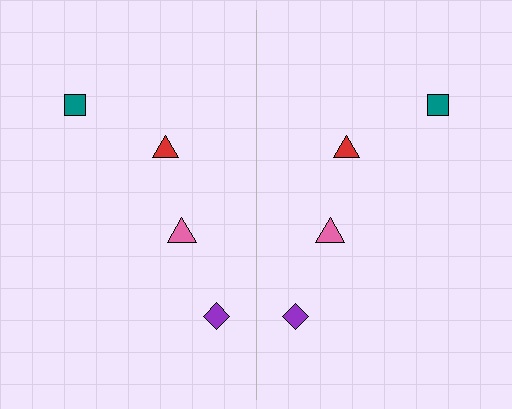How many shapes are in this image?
There are 8 shapes in this image.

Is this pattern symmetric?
Yes, this pattern has bilateral (reflection) symmetry.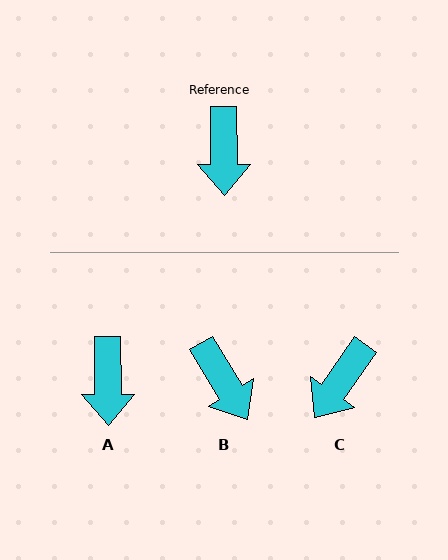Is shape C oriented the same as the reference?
No, it is off by about 35 degrees.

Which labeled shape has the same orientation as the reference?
A.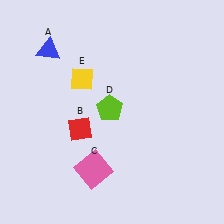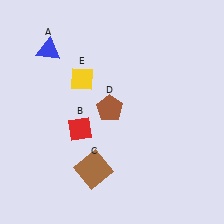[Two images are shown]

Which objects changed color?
C changed from pink to brown. D changed from lime to brown.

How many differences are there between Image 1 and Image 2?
There are 2 differences between the two images.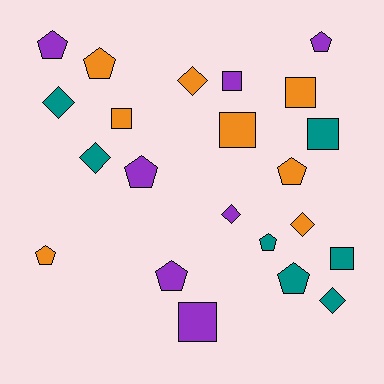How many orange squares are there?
There are 3 orange squares.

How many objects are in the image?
There are 22 objects.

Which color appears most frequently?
Orange, with 8 objects.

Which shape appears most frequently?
Pentagon, with 9 objects.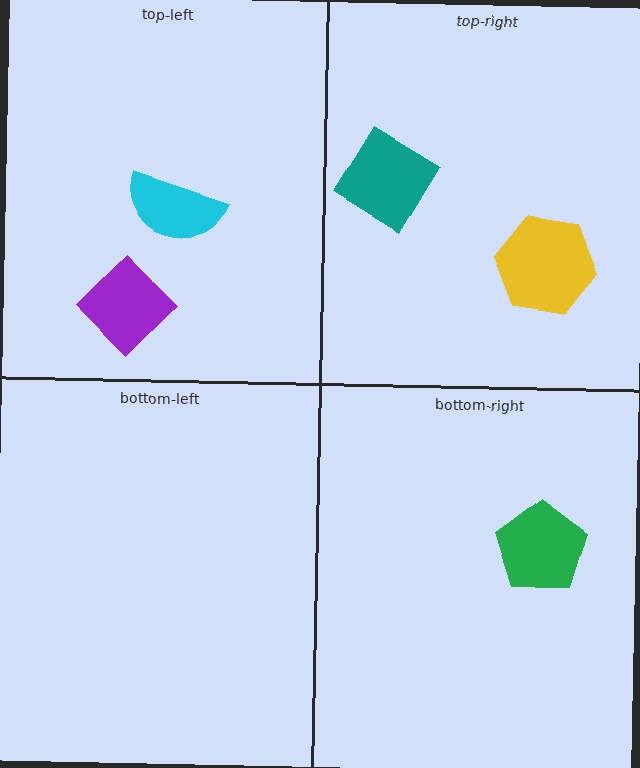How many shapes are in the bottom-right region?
1.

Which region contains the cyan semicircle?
The top-left region.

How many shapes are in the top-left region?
2.